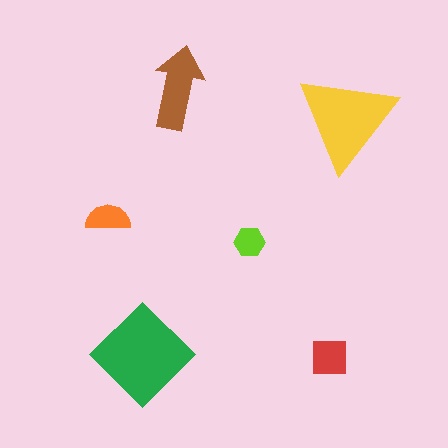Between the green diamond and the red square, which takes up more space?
The green diamond.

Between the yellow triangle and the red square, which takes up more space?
The yellow triangle.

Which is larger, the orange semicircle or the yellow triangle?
The yellow triangle.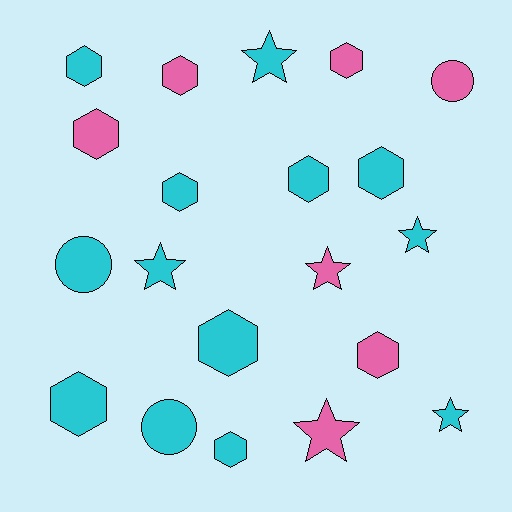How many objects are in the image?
There are 20 objects.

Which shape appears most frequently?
Hexagon, with 11 objects.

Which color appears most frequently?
Cyan, with 13 objects.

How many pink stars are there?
There are 2 pink stars.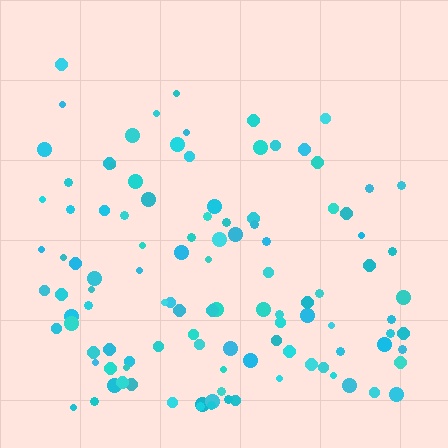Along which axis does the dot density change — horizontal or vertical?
Vertical.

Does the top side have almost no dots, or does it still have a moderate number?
Still a moderate number, just noticeably fewer than the bottom.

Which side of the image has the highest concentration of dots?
The bottom.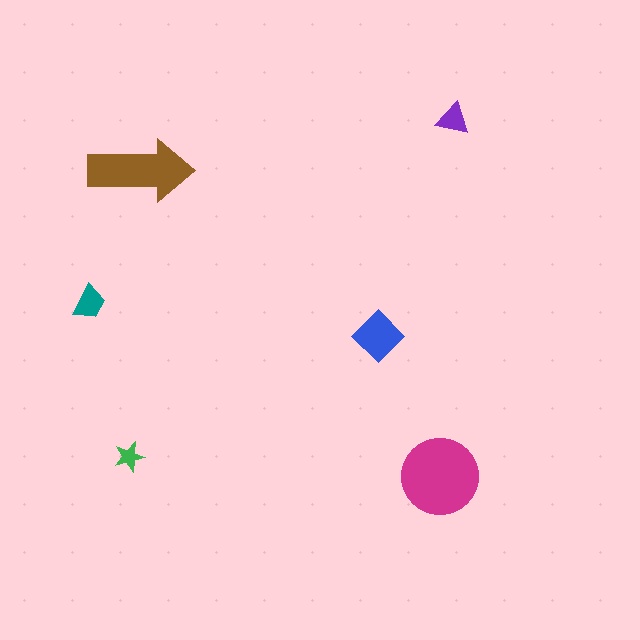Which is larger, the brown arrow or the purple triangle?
The brown arrow.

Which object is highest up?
The purple triangle is topmost.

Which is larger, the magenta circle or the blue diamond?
The magenta circle.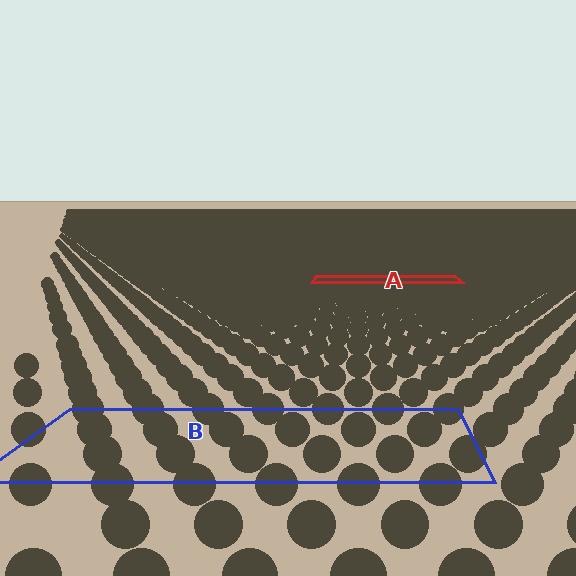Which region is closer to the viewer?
Region B is closer. The texture elements there are larger and more spread out.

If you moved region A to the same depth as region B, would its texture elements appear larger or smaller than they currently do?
They would appear larger. At a closer depth, the same texture elements are projected at a bigger on-screen size.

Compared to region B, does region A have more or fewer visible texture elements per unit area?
Region A has more texture elements per unit area — they are packed more densely because it is farther away.